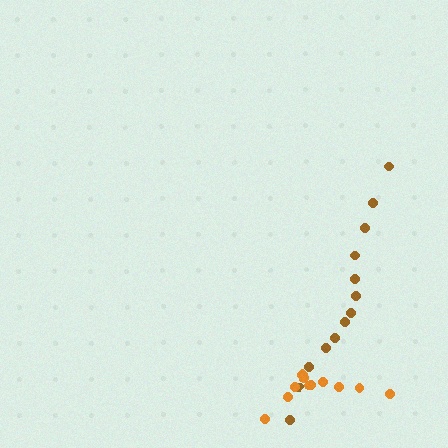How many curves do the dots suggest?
There are 2 distinct paths.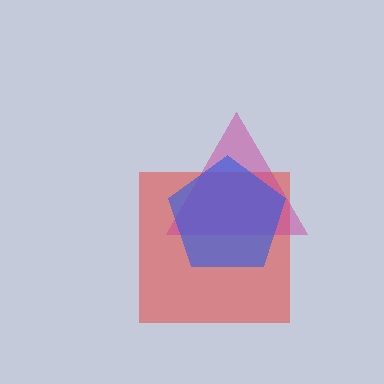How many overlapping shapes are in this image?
There are 3 overlapping shapes in the image.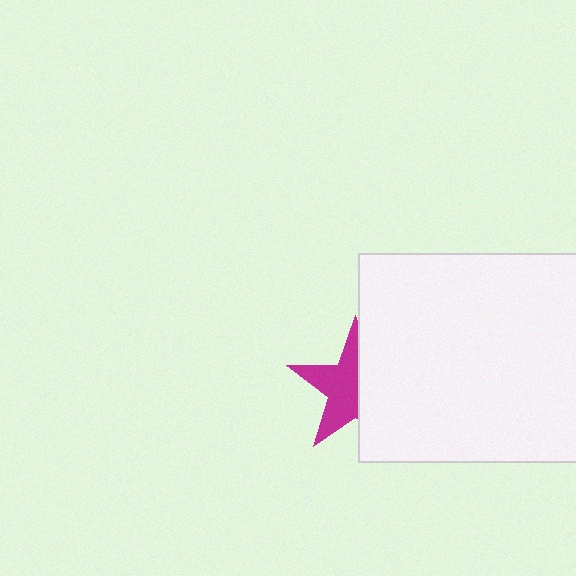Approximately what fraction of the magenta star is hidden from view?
Roughly 47% of the magenta star is hidden behind the white rectangle.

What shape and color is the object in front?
The object in front is a white rectangle.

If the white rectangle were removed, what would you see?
You would see the complete magenta star.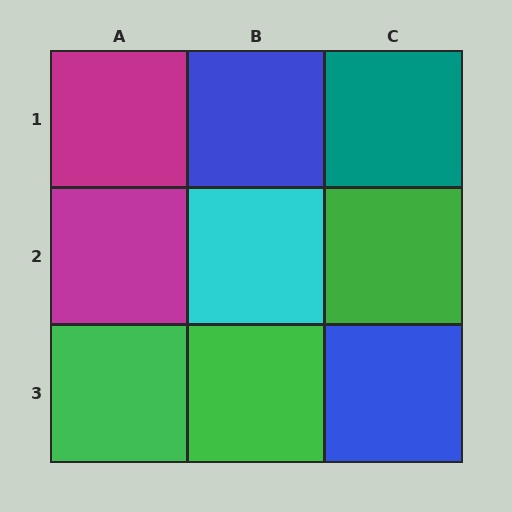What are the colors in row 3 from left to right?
Green, green, blue.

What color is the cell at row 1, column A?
Magenta.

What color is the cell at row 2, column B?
Cyan.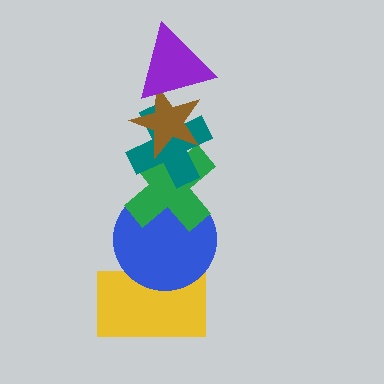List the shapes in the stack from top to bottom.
From top to bottom: the purple triangle, the brown star, the teal cross, the green cross, the blue circle, the yellow rectangle.